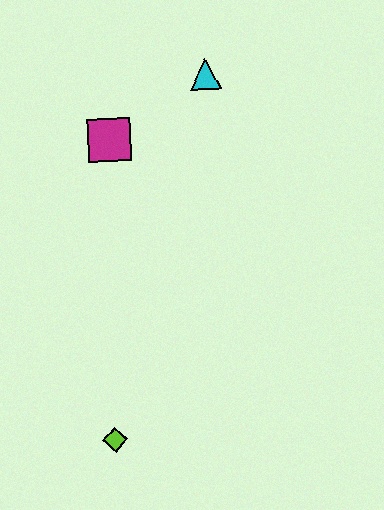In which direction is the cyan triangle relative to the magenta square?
The cyan triangle is to the right of the magenta square.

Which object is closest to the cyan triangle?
The magenta square is closest to the cyan triangle.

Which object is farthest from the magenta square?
The lime diamond is farthest from the magenta square.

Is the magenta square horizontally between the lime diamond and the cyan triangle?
Yes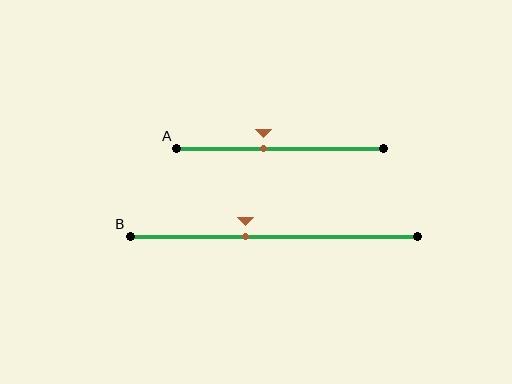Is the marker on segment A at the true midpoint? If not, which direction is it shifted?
No, the marker on segment A is shifted to the left by about 8% of the segment length.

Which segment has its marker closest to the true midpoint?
Segment A has its marker closest to the true midpoint.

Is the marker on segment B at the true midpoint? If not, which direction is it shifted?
No, the marker on segment B is shifted to the left by about 10% of the segment length.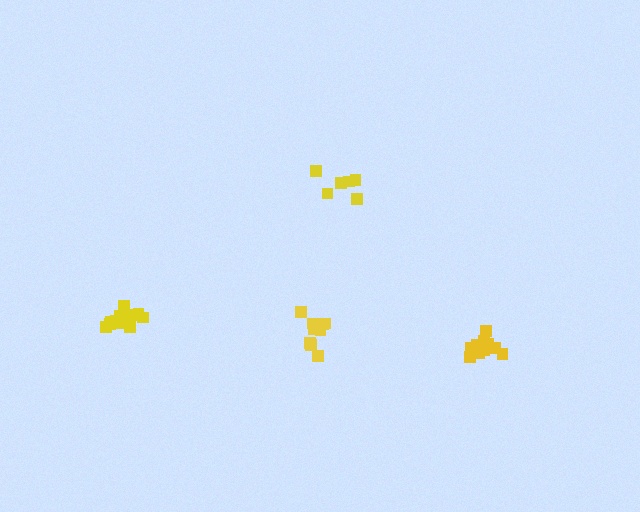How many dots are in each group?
Group 1: 11 dots, Group 2: 10 dots, Group 3: 10 dots, Group 4: 6 dots (37 total).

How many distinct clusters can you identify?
There are 4 distinct clusters.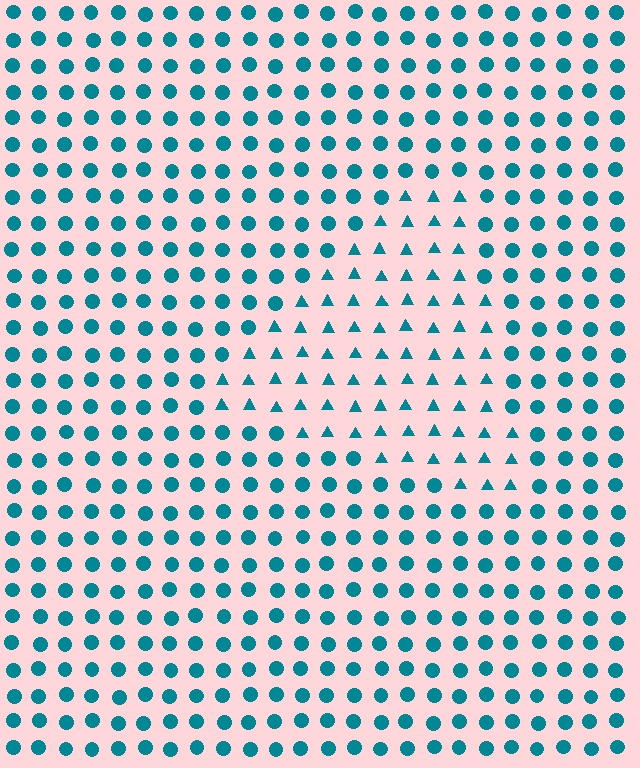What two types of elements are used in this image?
The image uses triangles inside the triangle region and circles outside it.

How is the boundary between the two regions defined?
The boundary is defined by a change in element shape: triangles inside vs. circles outside. All elements share the same color and spacing.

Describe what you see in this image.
The image is filled with small teal elements arranged in a uniform grid. A triangle-shaped region contains triangles, while the surrounding area contains circles. The boundary is defined purely by the change in element shape.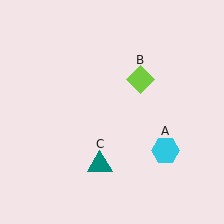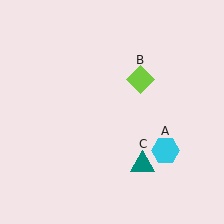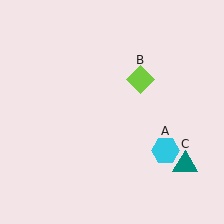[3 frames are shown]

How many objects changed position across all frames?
1 object changed position: teal triangle (object C).